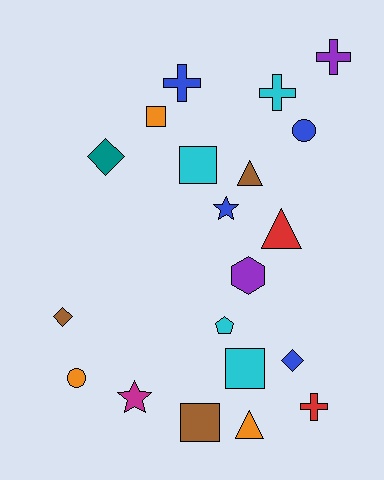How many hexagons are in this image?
There is 1 hexagon.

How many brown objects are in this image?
There are 3 brown objects.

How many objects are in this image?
There are 20 objects.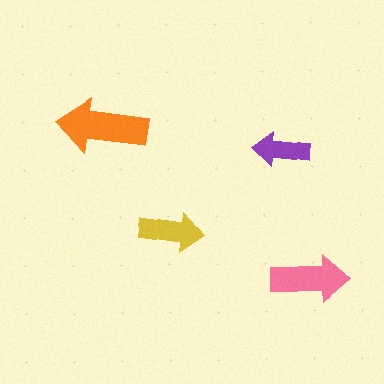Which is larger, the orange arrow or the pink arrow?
The orange one.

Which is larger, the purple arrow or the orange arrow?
The orange one.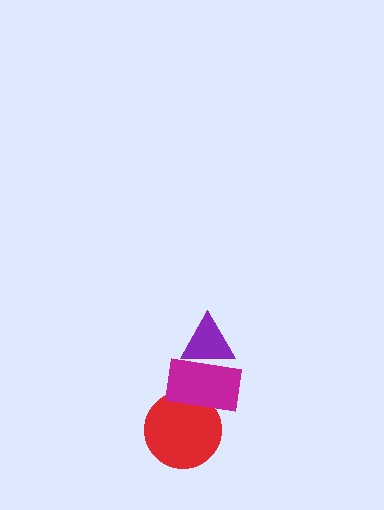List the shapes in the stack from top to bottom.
From top to bottom: the purple triangle, the magenta rectangle, the red circle.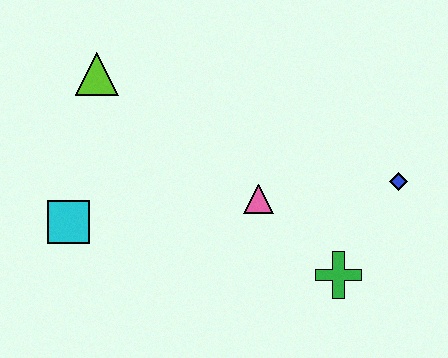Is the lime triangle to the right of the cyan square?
Yes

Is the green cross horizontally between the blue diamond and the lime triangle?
Yes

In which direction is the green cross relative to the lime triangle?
The green cross is to the right of the lime triangle.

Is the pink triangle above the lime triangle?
No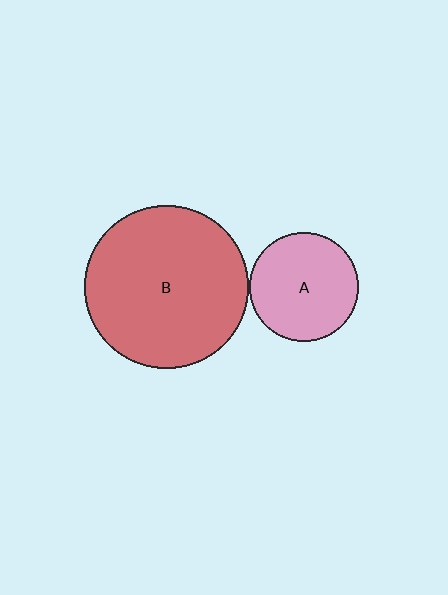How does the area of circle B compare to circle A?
Approximately 2.3 times.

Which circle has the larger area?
Circle B (red).